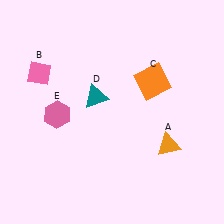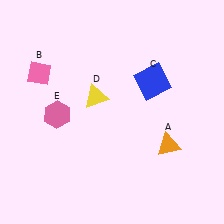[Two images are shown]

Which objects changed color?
C changed from orange to blue. D changed from teal to yellow.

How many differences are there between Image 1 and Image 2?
There are 2 differences between the two images.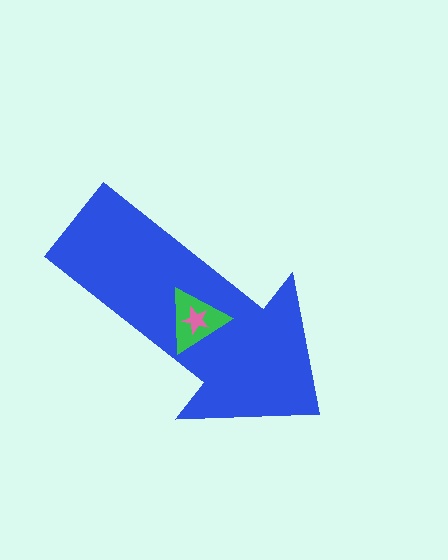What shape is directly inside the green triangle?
The pink star.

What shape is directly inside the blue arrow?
The green triangle.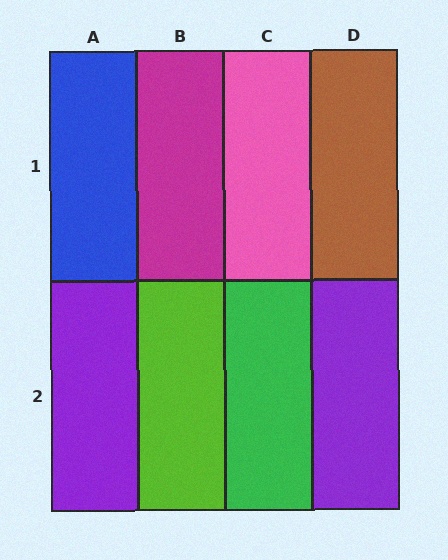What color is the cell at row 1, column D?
Brown.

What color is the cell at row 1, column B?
Magenta.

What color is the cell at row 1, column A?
Blue.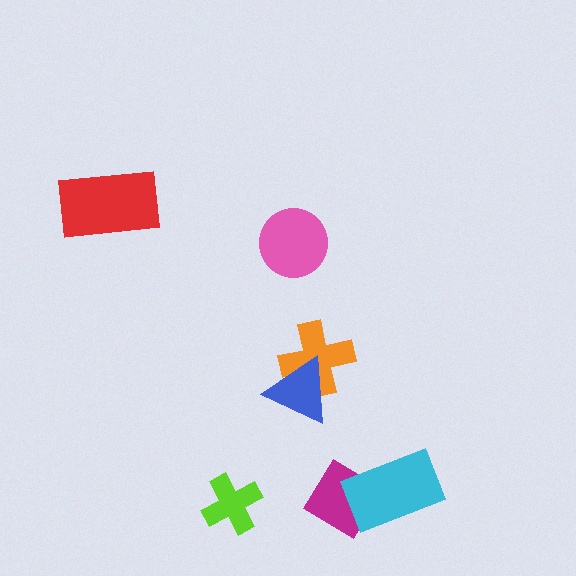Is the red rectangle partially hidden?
No, no other shape covers it.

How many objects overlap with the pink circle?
0 objects overlap with the pink circle.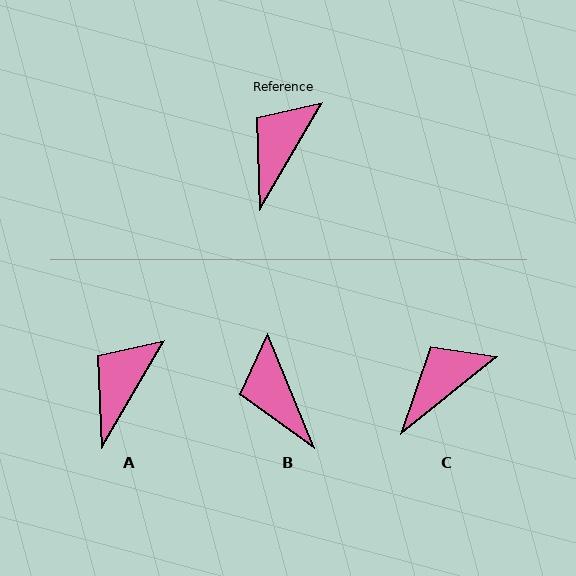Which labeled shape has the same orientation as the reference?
A.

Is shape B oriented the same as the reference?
No, it is off by about 53 degrees.